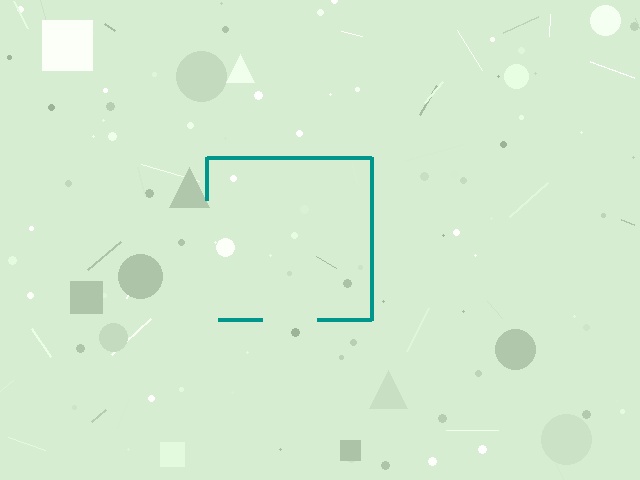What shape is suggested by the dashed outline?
The dashed outline suggests a square.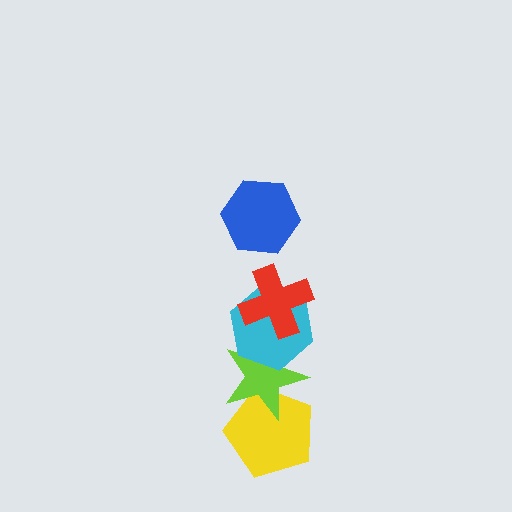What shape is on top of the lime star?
The cyan hexagon is on top of the lime star.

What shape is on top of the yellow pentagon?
The lime star is on top of the yellow pentagon.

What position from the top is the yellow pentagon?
The yellow pentagon is 5th from the top.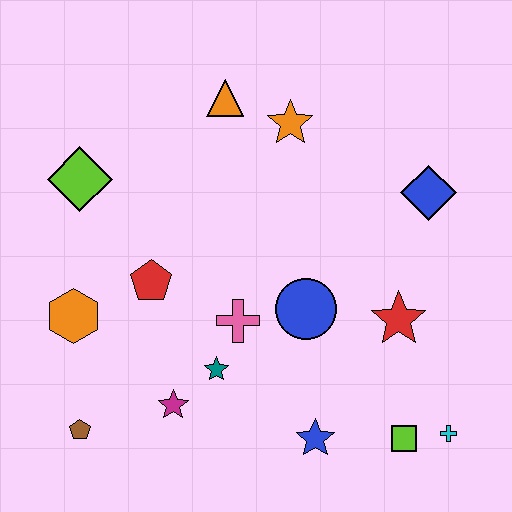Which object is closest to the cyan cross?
The lime square is closest to the cyan cross.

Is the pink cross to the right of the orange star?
No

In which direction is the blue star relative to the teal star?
The blue star is to the right of the teal star.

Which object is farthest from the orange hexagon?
The cyan cross is farthest from the orange hexagon.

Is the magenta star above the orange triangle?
No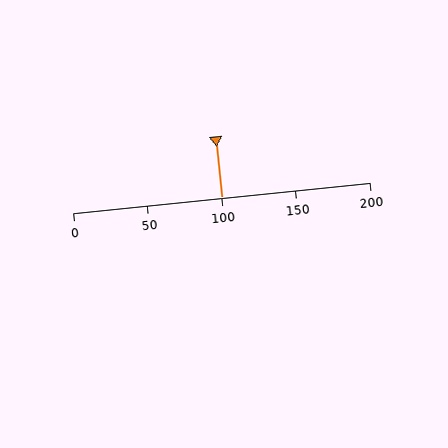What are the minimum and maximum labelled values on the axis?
The axis runs from 0 to 200.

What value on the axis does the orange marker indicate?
The marker indicates approximately 100.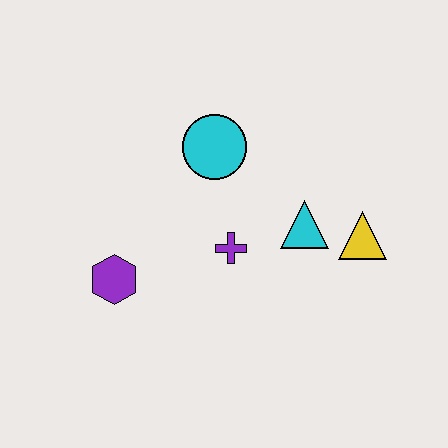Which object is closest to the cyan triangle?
The yellow triangle is closest to the cyan triangle.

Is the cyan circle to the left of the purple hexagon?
No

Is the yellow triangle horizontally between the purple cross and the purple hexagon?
No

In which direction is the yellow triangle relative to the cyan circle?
The yellow triangle is to the right of the cyan circle.